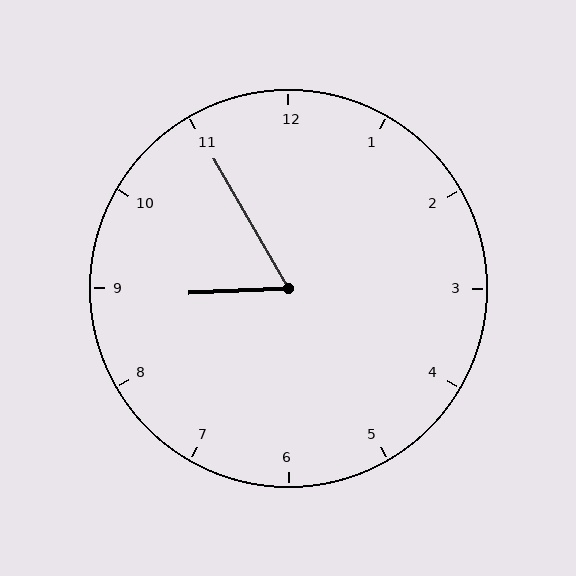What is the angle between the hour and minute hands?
Approximately 62 degrees.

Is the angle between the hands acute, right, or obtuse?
It is acute.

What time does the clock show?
8:55.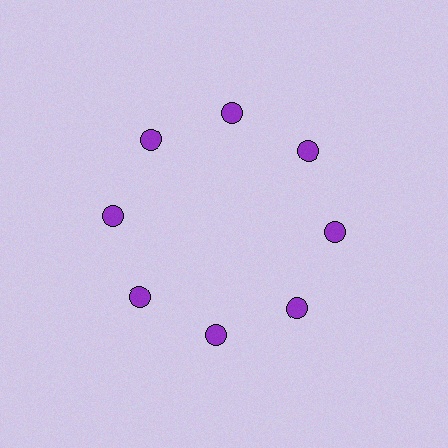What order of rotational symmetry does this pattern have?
This pattern has 8-fold rotational symmetry.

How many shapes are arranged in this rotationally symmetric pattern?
There are 8 shapes, arranged in 8 groups of 1.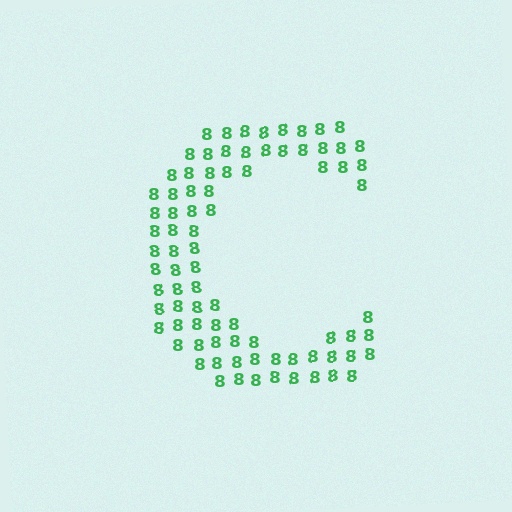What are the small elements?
The small elements are digit 8's.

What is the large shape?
The large shape is the letter C.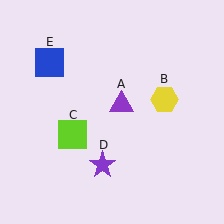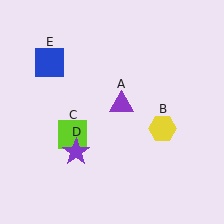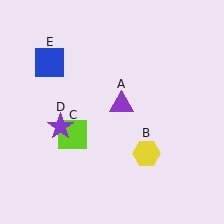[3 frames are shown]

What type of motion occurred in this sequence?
The yellow hexagon (object B), purple star (object D) rotated clockwise around the center of the scene.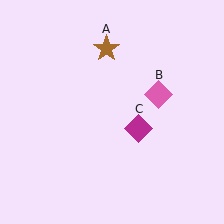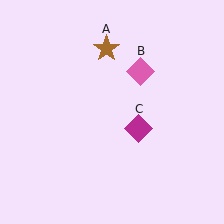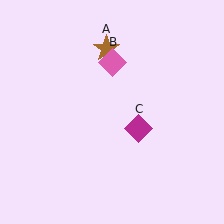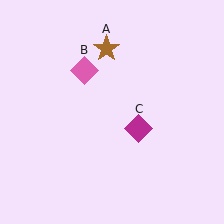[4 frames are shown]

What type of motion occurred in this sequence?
The pink diamond (object B) rotated counterclockwise around the center of the scene.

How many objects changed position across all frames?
1 object changed position: pink diamond (object B).